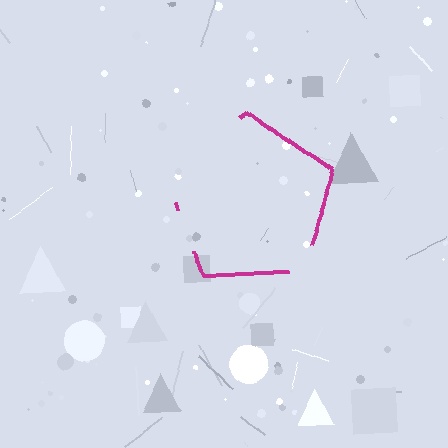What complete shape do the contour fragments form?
The contour fragments form a pentagon.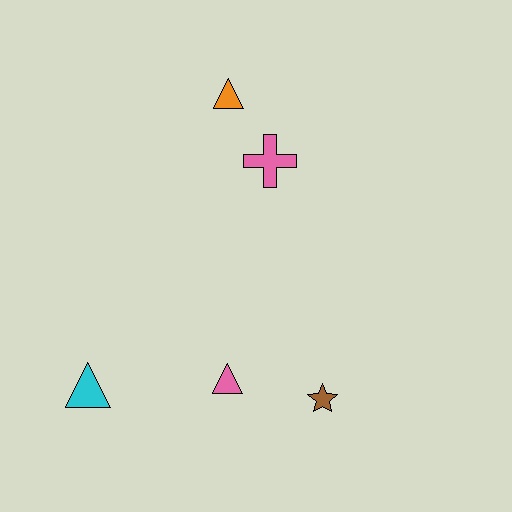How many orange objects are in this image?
There is 1 orange object.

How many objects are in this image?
There are 5 objects.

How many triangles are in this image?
There are 3 triangles.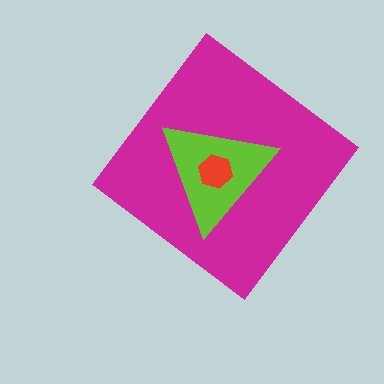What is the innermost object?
The red hexagon.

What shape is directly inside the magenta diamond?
The lime triangle.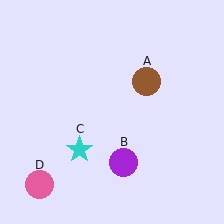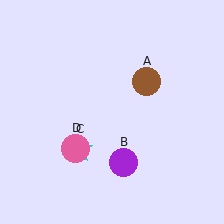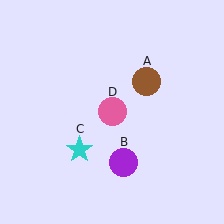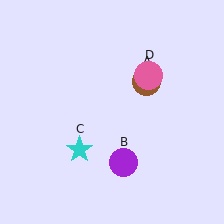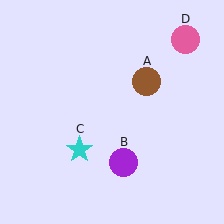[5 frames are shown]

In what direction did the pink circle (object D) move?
The pink circle (object D) moved up and to the right.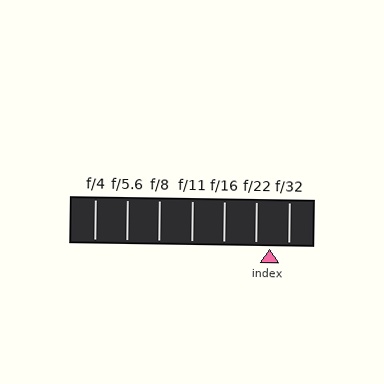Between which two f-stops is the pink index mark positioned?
The index mark is between f/22 and f/32.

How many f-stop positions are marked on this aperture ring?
There are 7 f-stop positions marked.